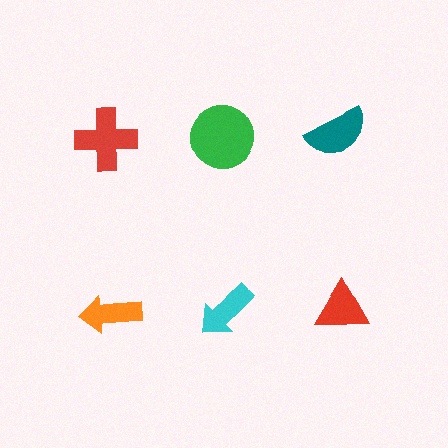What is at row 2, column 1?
An orange arrow.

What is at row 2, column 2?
A cyan arrow.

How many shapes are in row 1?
3 shapes.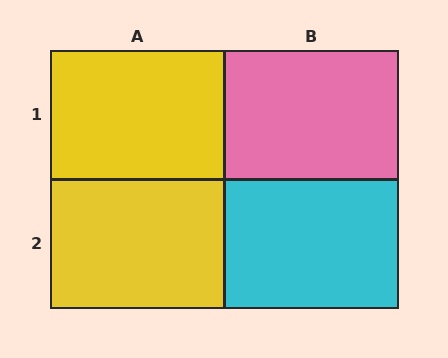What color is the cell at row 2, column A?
Yellow.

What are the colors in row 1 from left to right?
Yellow, pink.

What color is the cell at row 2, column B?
Cyan.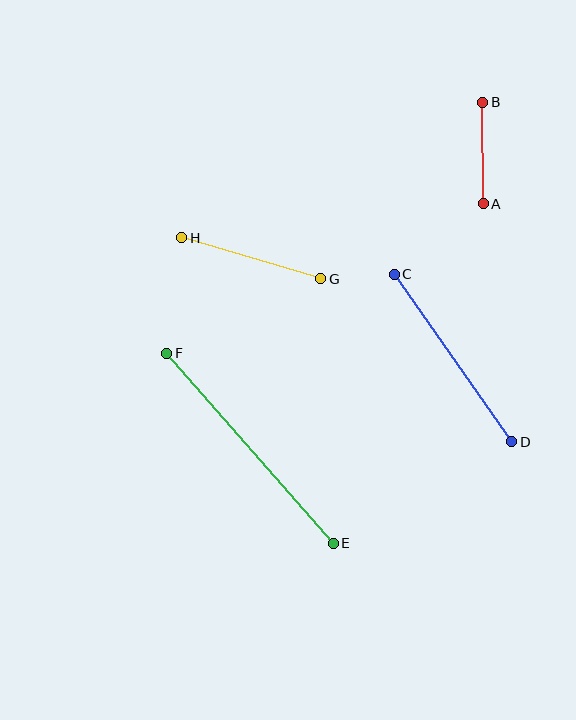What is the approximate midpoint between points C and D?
The midpoint is at approximately (453, 358) pixels.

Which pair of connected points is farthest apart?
Points E and F are farthest apart.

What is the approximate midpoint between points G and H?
The midpoint is at approximately (251, 258) pixels.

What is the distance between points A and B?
The distance is approximately 102 pixels.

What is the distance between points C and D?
The distance is approximately 205 pixels.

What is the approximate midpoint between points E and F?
The midpoint is at approximately (250, 448) pixels.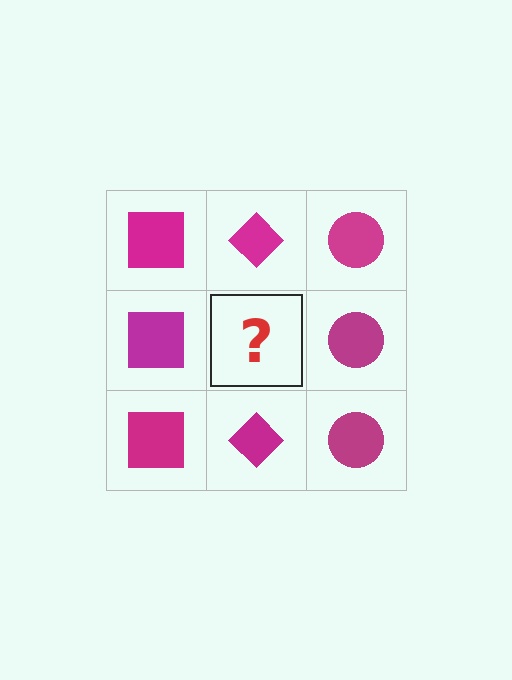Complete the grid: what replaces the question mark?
The question mark should be replaced with a magenta diamond.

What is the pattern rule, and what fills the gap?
The rule is that each column has a consistent shape. The gap should be filled with a magenta diamond.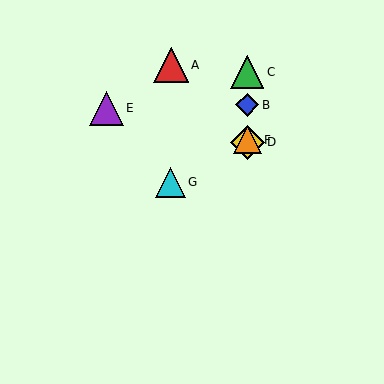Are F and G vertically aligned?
No, F is at x≈247 and G is at x≈170.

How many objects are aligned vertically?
4 objects (B, C, D, F) are aligned vertically.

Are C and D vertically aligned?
Yes, both are at x≈247.